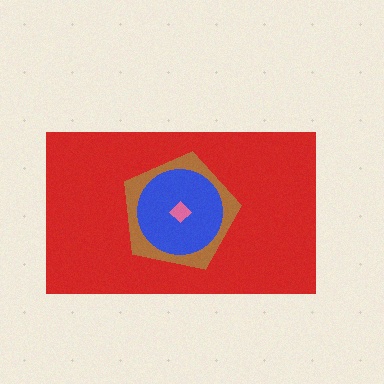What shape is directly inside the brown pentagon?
The blue circle.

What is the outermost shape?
The red rectangle.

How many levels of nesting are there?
4.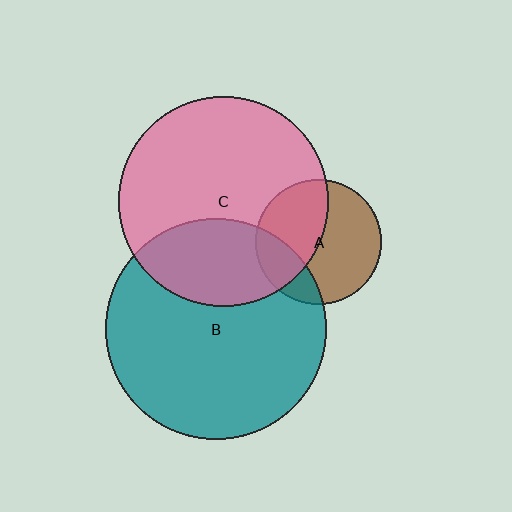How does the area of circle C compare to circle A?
Approximately 2.8 times.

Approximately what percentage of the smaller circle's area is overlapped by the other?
Approximately 45%.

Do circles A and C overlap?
Yes.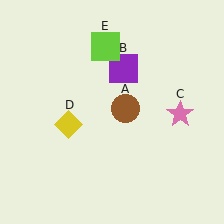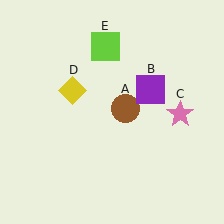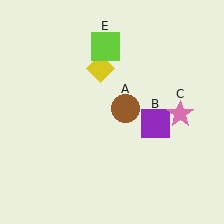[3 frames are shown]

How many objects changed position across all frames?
2 objects changed position: purple square (object B), yellow diamond (object D).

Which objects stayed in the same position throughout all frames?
Brown circle (object A) and pink star (object C) and lime square (object E) remained stationary.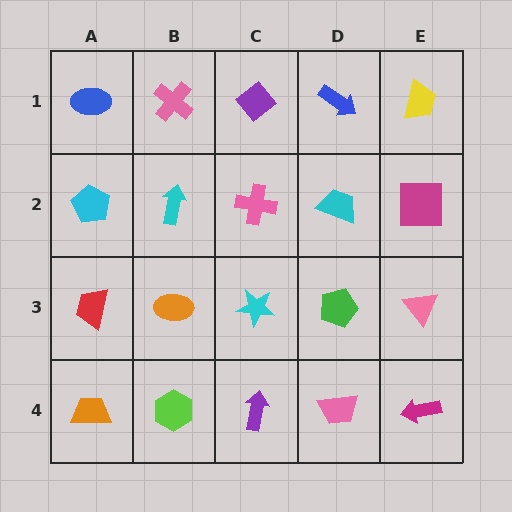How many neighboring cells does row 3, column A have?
3.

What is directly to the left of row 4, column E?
A pink trapezoid.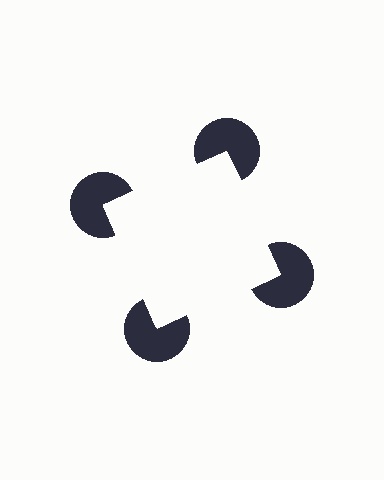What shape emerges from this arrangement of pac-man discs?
An illusory square — its edges are inferred from the aligned wedge cuts in the pac-man discs, not physically drawn.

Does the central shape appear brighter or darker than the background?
It typically appears slightly brighter than the background, even though no actual brightness change is drawn.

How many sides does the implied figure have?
4 sides.